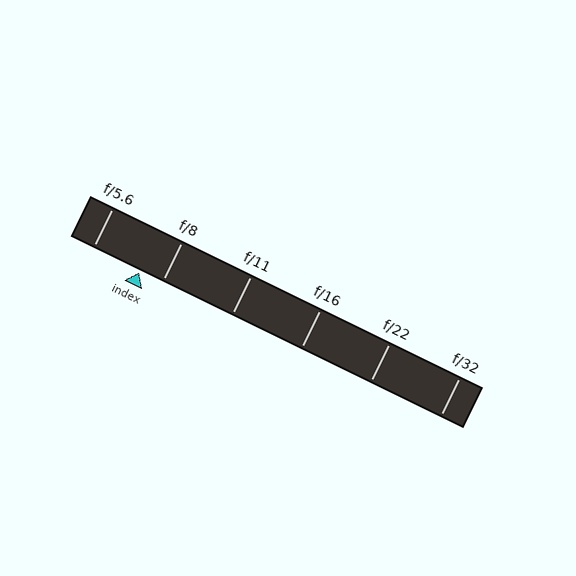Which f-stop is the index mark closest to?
The index mark is closest to f/8.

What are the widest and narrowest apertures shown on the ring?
The widest aperture shown is f/5.6 and the narrowest is f/32.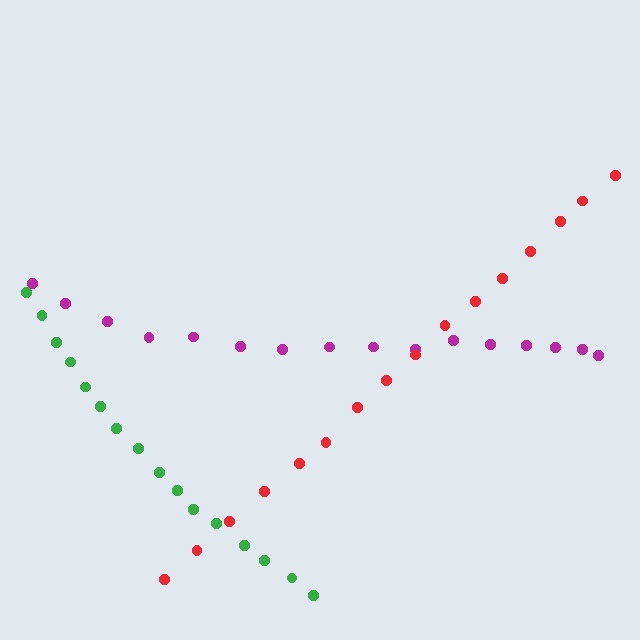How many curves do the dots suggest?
There are 3 distinct paths.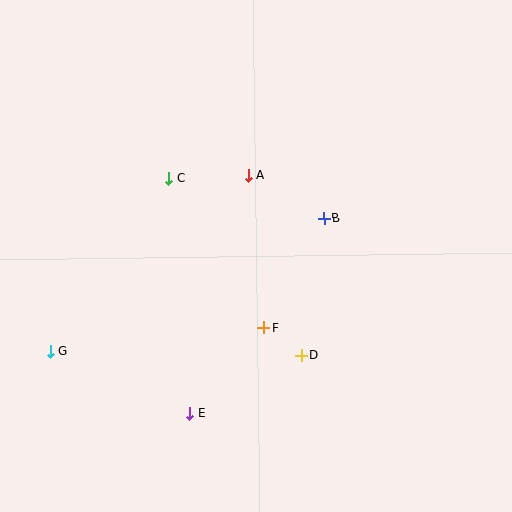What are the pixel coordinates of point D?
Point D is at (302, 356).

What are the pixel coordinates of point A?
Point A is at (248, 175).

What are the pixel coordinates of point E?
Point E is at (190, 413).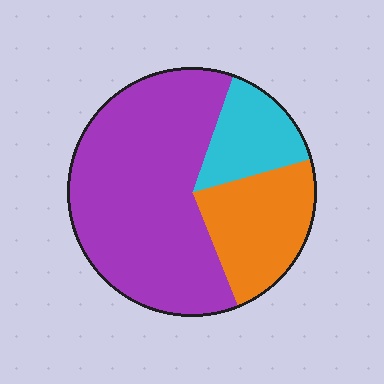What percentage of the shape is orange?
Orange covers around 25% of the shape.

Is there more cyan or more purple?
Purple.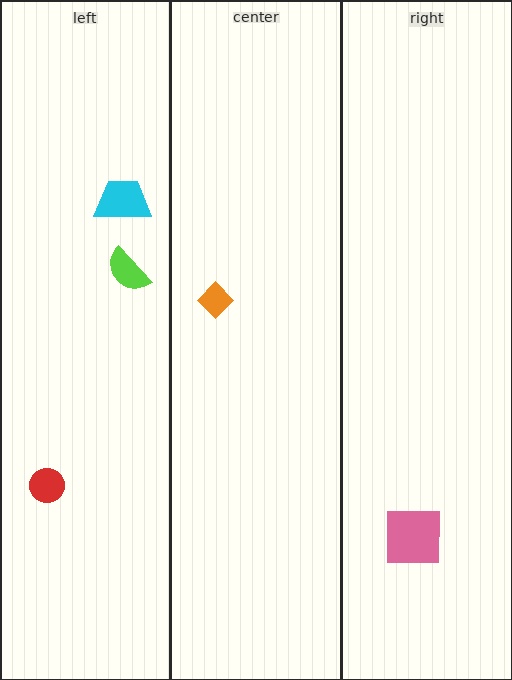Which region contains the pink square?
The right region.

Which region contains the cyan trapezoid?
The left region.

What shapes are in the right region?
The pink square.